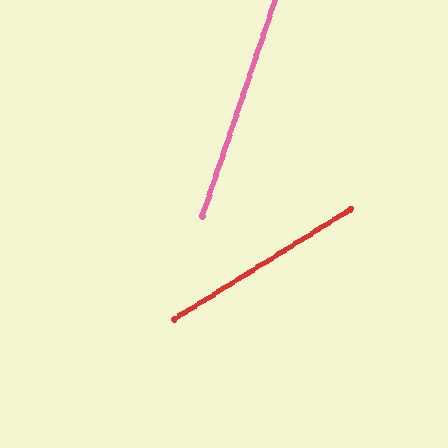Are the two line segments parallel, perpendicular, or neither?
Neither parallel nor perpendicular — they differ by about 40°.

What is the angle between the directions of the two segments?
Approximately 40 degrees.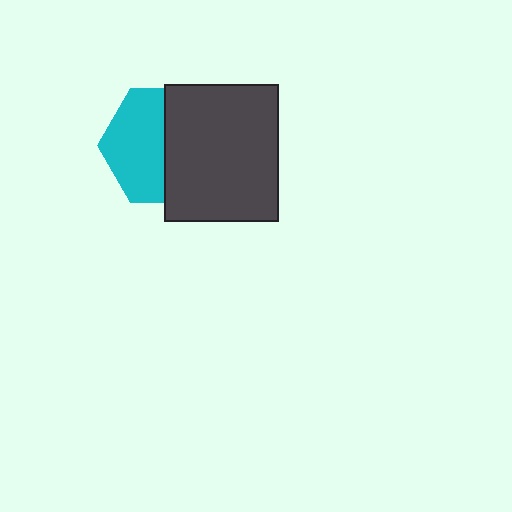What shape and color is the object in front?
The object in front is a dark gray rectangle.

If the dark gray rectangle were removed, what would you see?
You would see the complete cyan hexagon.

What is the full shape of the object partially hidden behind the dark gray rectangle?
The partially hidden object is a cyan hexagon.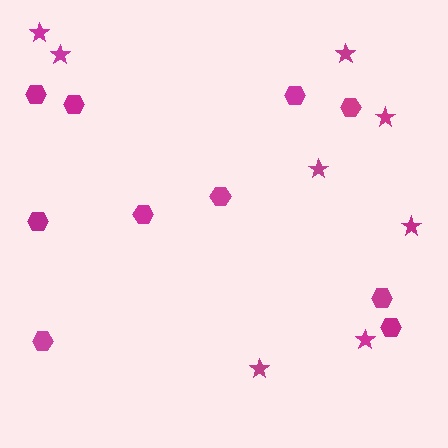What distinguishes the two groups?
There are 2 groups: one group of stars (8) and one group of hexagons (10).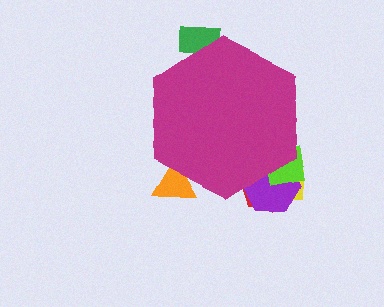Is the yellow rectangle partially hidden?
Yes, the yellow rectangle is partially hidden behind the magenta hexagon.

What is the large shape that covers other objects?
A magenta hexagon.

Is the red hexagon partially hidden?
Yes, the red hexagon is partially hidden behind the magenta hexagon.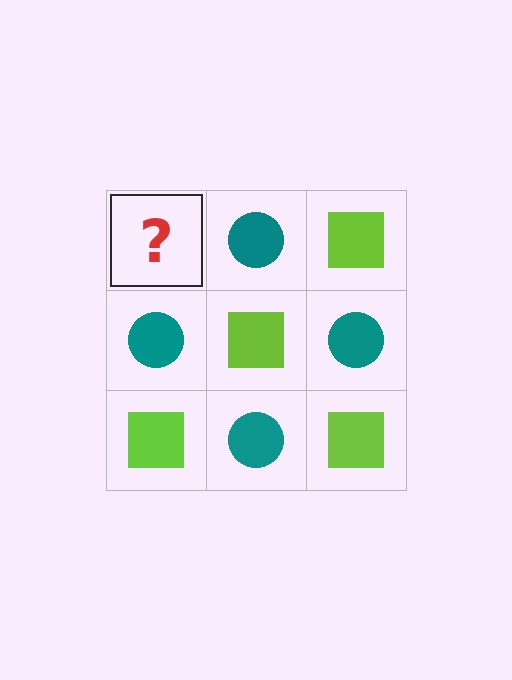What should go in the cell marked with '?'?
The missing cell should contain a lime square.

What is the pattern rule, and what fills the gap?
The rule is that it alternates lime square and teal circle in a checkerboard pattern. The gap should be filled with a lime square.